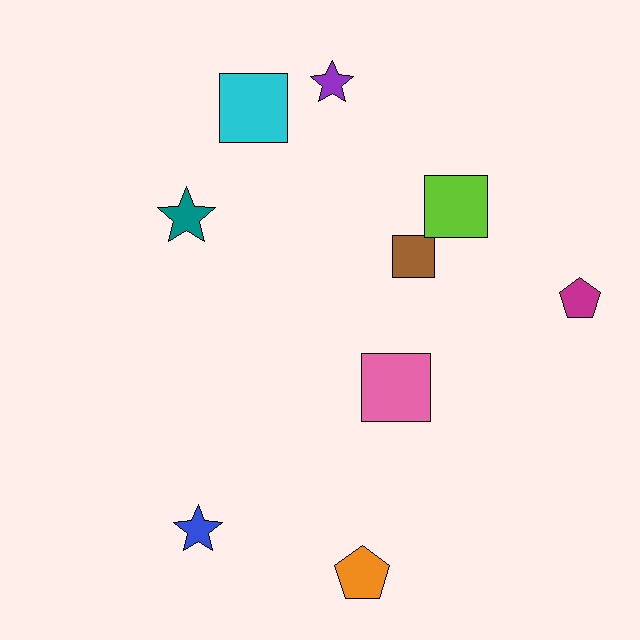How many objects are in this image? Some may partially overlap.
There are 9 objects.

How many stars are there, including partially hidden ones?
There are 3 stars.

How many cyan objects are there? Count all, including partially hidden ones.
There is 1 cyan object.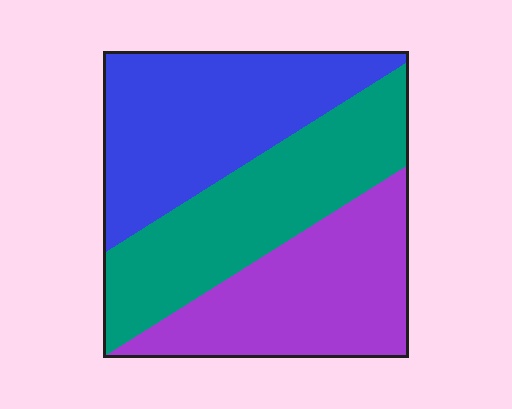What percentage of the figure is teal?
Teal takes up about one third (1/3) of the figure.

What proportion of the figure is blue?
Blue covers around 35% of the figure.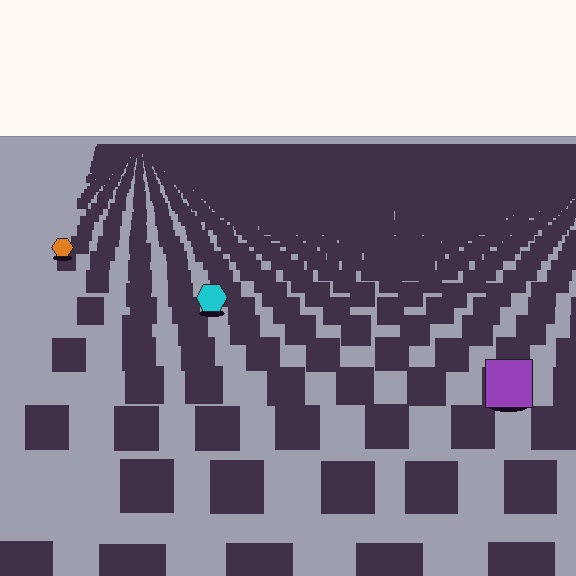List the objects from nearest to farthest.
From nearest to farthest: the purple square, the cyan hexagon, the orange hexagon.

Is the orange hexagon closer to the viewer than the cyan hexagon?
No. The cyan hexagon is closer — you can tell from the texture gradient: the ground texture is coarser near it.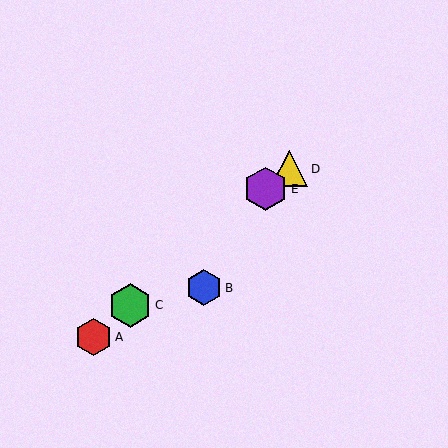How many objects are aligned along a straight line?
4 objects (A, C, D, E) are aligned along a straight line.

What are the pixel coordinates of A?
Object A is at (93, 337).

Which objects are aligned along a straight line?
Objects A, C, D, E are aligned along a straight line.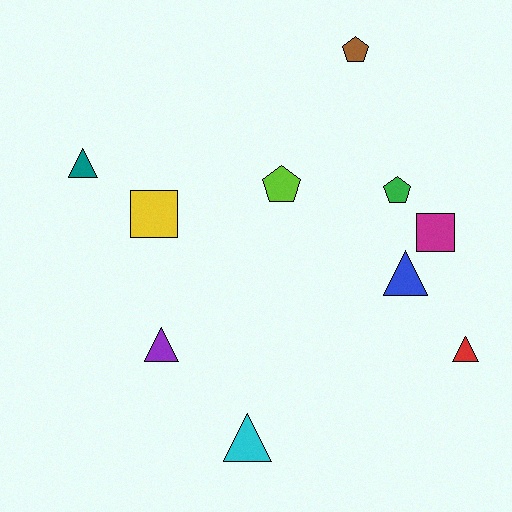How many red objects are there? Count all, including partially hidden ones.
There is 1 red object.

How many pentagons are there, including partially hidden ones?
There are 3 pentagons.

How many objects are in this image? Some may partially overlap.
There are 10 objects.